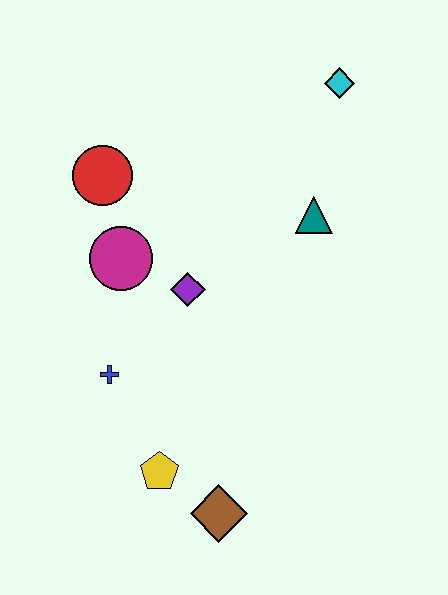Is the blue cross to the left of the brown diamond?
Yes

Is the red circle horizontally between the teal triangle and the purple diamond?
No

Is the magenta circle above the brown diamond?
Yes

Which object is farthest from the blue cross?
The cyan diamond is farthest from the blue cross.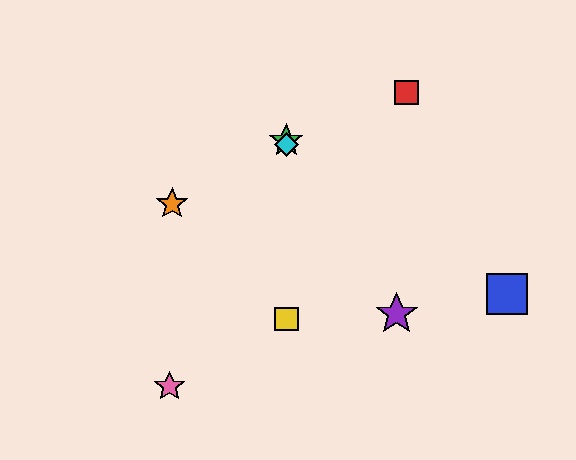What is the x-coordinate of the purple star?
The purple star is at x≈397.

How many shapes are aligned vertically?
3 shapes (the green star, the yellow square, the cyan diamond) are aligned vertically.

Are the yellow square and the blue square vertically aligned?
No, the yellow square is at x≈286 and the blue square is at x≈507.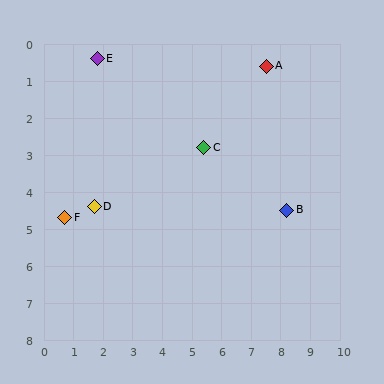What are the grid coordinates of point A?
Point A is at approximately (7.5, 0.6).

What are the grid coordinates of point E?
Point E is at approximately (1.8, 0.4).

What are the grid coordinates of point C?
Point C is at approximately (5.4, 2.8).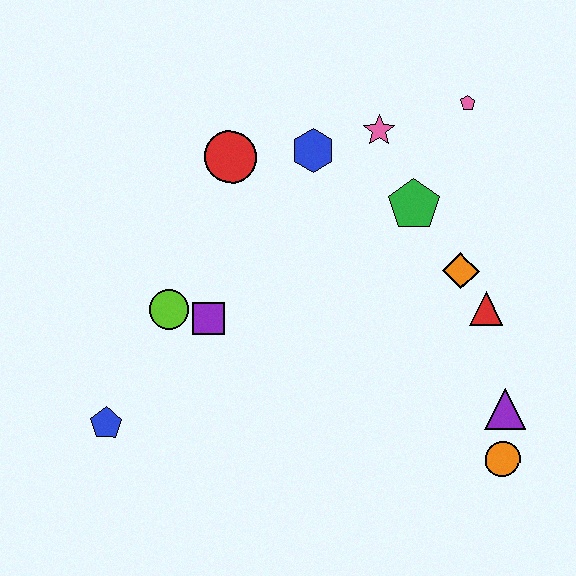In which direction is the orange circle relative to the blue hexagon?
The orange circle is below the blue hexagon.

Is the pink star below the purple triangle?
No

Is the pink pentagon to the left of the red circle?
No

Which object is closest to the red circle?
The blue hexagon is closest to the red circle.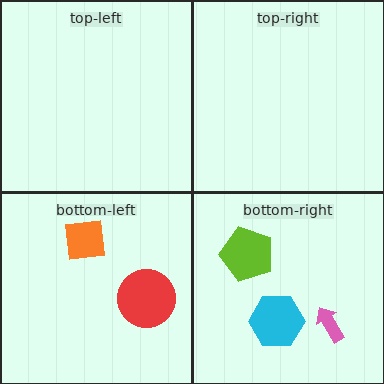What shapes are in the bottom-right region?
The cyan hexagon, the lime pentagon, the pink arrow.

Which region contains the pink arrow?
The bottom-right region.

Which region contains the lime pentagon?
The bottom-right region.